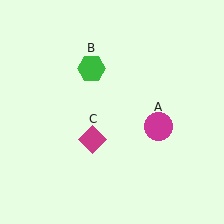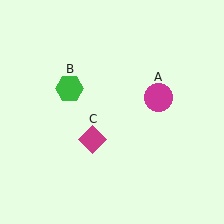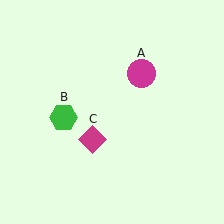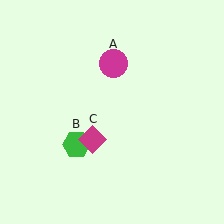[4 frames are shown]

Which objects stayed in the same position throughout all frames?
Magenta diamond (object C) remained stationary.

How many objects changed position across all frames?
2 objects changed position: magenta circle (object A), green hexagon (object B).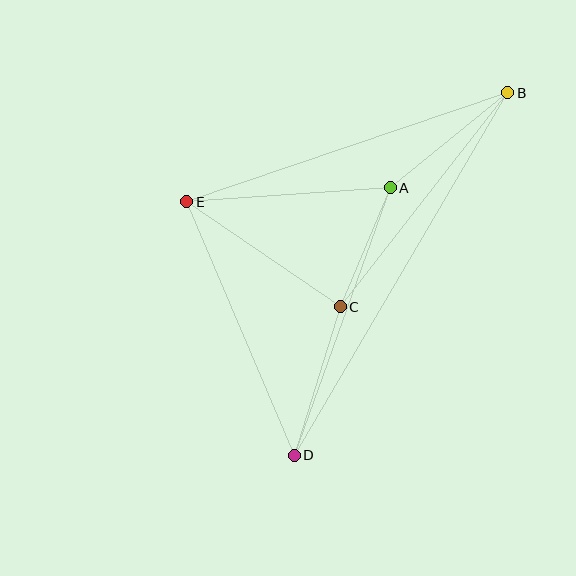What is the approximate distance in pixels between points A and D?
The distance between A and D is approximately 284 pixels.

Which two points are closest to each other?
Points A and C are closest to each other.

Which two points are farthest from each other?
Points B and D are farthest from each other.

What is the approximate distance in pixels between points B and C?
The distance between B and C is approximately 272 pixels.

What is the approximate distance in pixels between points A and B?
The distance between A and B is approximately 151 pixels.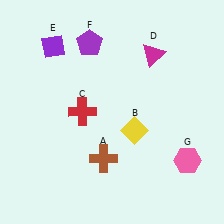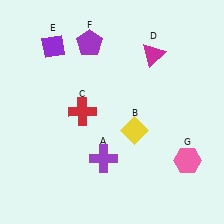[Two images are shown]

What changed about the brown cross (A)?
In Image 1, A is brown. In Image 2, it changed to purple.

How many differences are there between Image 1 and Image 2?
There is 1 difference between the two images.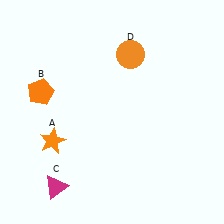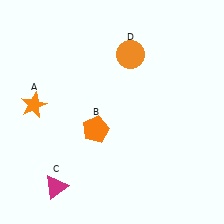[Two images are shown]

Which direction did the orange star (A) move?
The orange star (A) moved up.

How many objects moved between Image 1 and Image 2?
2 objects moved between the two images.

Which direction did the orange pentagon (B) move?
The orange pentagon (B) moved right.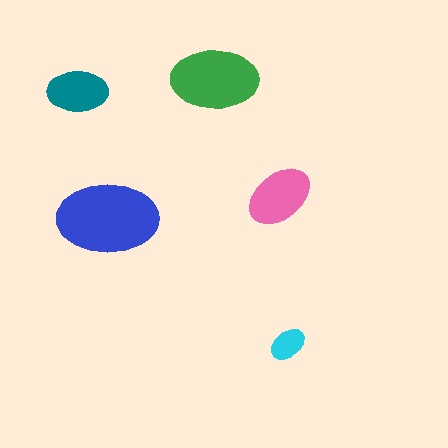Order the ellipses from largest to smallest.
the blue one, the green one, the pink one, the teal one, the cyan one.